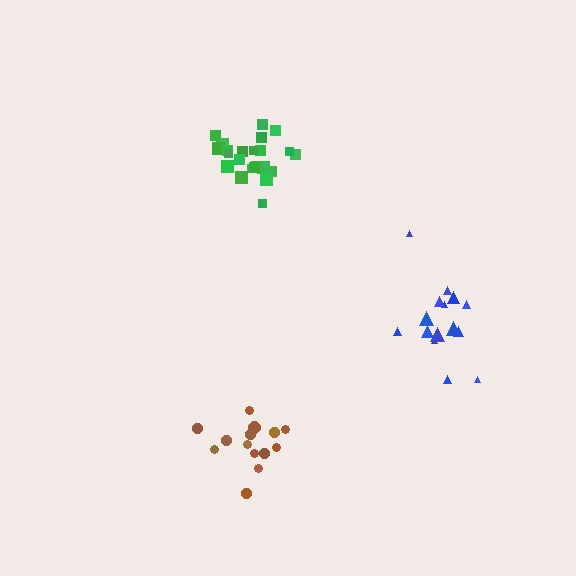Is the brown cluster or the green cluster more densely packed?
Green.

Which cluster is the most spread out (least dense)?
Brown.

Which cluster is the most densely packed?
Green.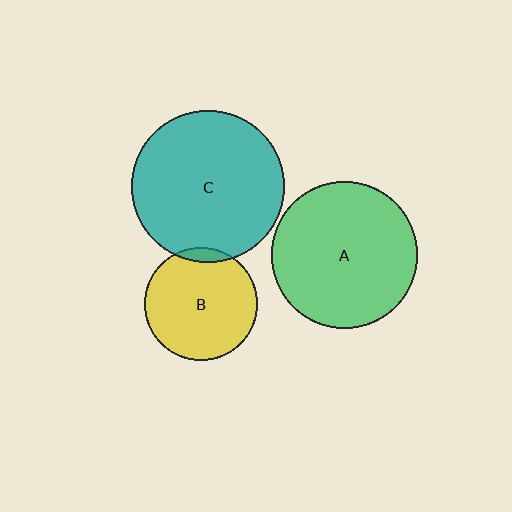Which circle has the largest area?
Circle C (teal).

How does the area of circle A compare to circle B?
Approximately 1.7 times.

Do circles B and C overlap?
Yes.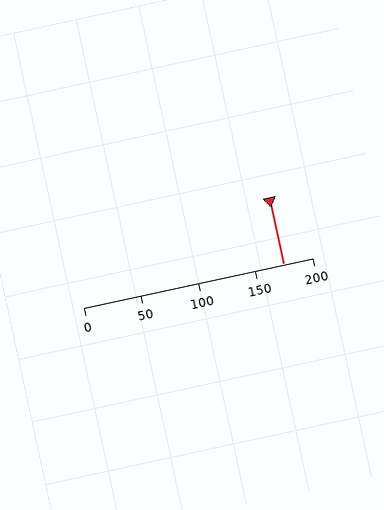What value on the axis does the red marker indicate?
The marker indicates approximately 175.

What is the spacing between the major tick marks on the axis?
The major ticks are spaced 50 apart.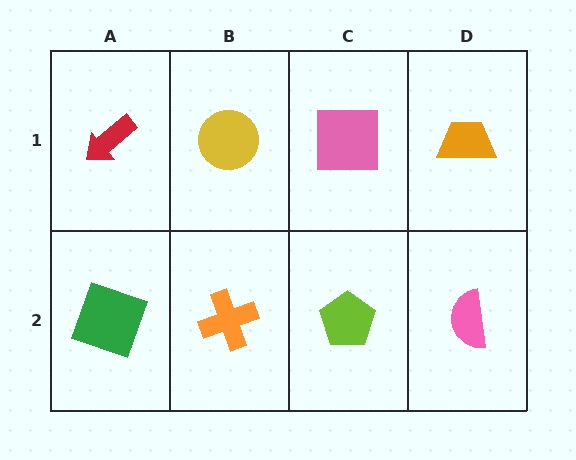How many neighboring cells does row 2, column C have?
3.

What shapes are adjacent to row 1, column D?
A pink semicircle (row 2, column D), a pink square (row 1, column C).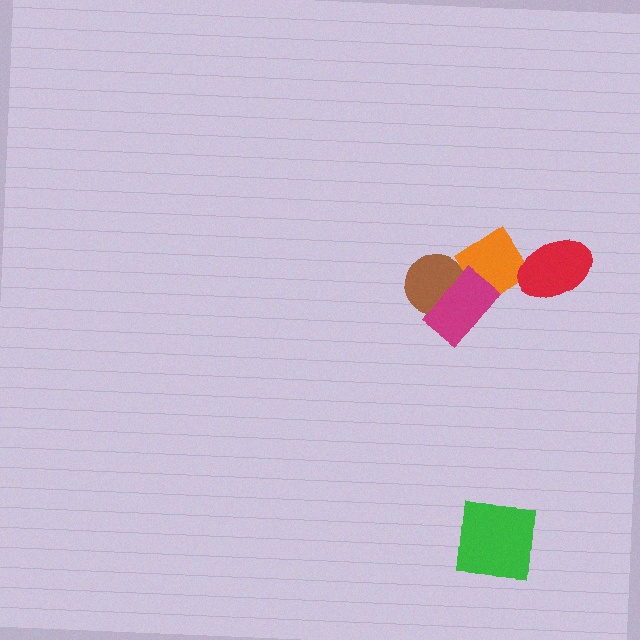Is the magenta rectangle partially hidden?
No, no other shape covers it.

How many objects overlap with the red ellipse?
1 object overlaps with the red ellipse.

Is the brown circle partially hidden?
Yes, it is partially covered by another shape.